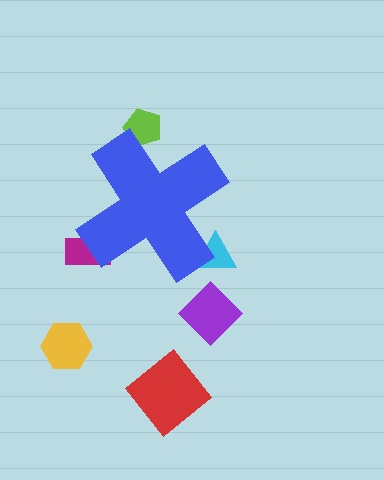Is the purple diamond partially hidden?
No, the purple diamond is fully visible.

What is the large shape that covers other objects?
A blue cross.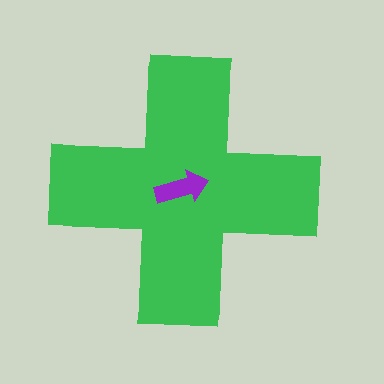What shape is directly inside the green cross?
The purple arrow.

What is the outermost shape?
The green cross.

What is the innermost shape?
The purple arrow.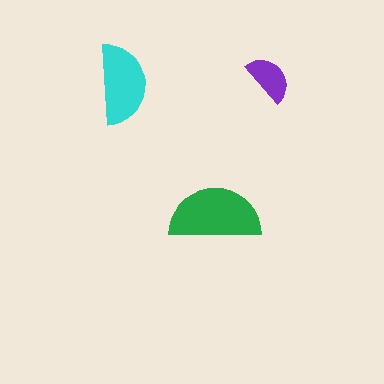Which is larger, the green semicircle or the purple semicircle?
The green one.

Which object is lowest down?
The green semicircle is bottommost.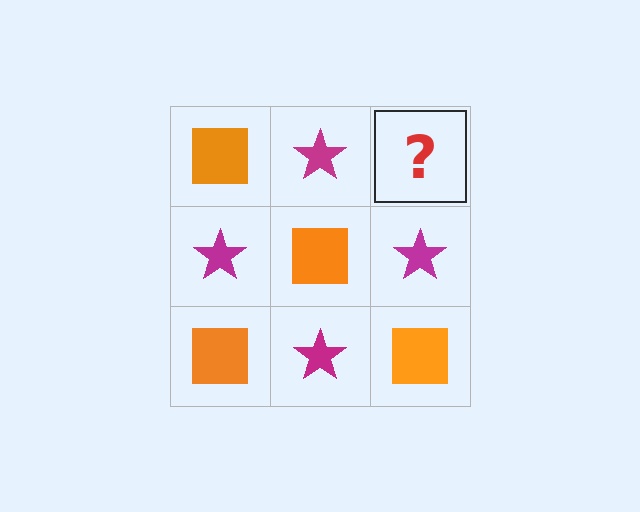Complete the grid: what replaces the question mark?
The question mark should be replaced with an orange square.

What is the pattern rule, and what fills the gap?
The rule is that it alternates orange square and magenta star in a checkerboard pattern. The gap should be filled with an orange square.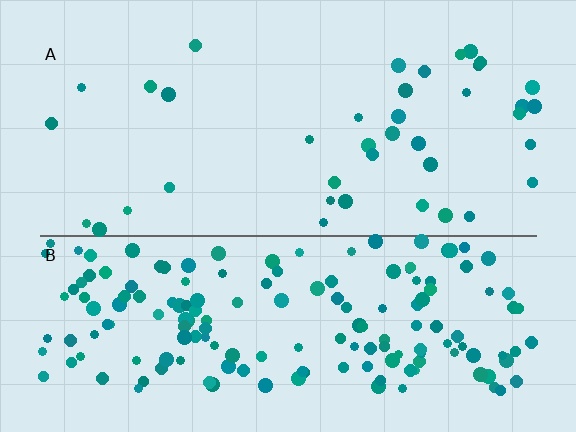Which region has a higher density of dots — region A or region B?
B (the bottom).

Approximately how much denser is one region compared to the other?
Approximately 4.3× — region B over region A.